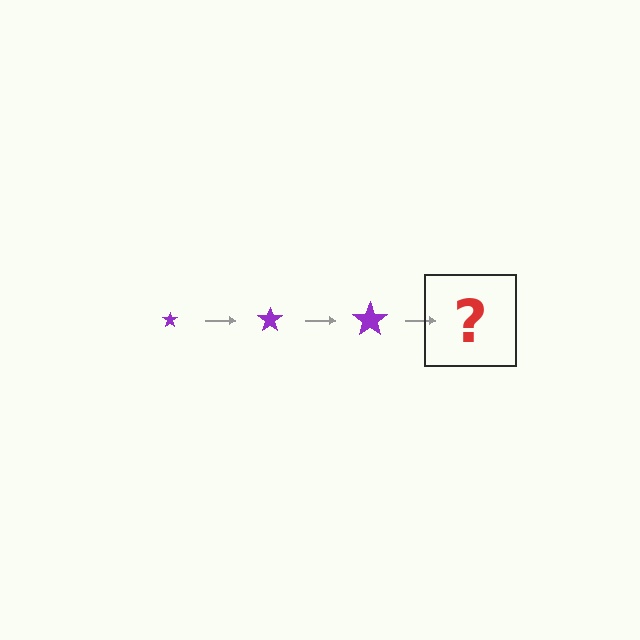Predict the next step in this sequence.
The next step is a purple star, larger than the previous one.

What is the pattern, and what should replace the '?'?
The pattern is that the star gets progressively larger each step. The '?' should be a purple star, larger than the previous one.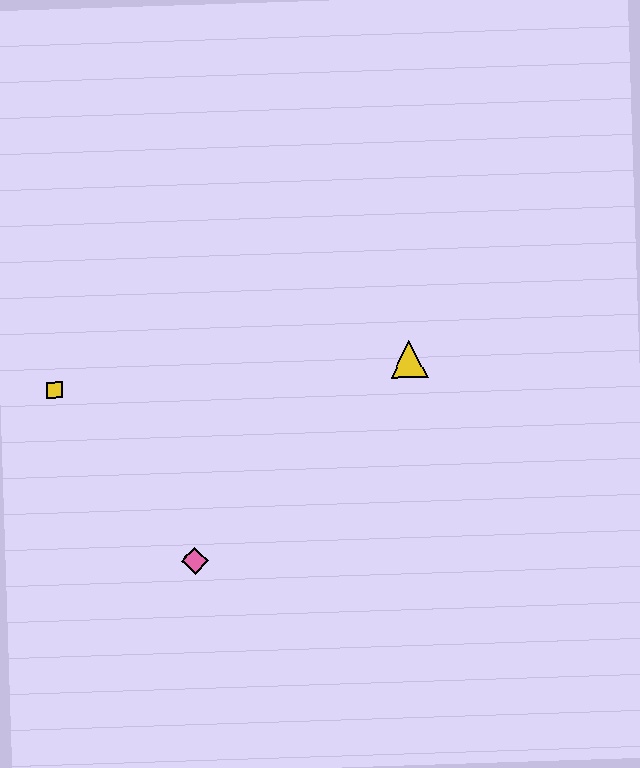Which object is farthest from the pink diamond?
The yellow triangle is farthest from the pink diamond.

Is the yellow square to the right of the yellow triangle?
No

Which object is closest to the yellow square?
The pink diamond is closest to the yellow square.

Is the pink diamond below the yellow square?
Yes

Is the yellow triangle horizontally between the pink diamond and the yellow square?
No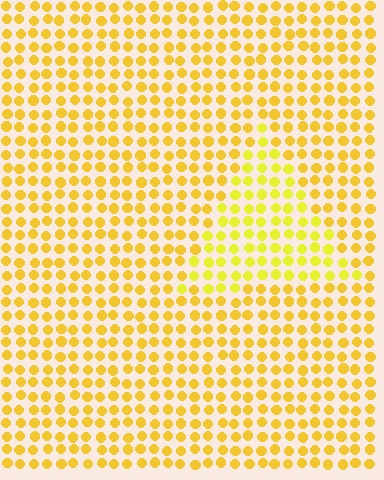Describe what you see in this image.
The image is filled with small yellow elements in a uniform arrangement. A triangle-shaped region is visible where the elements are tinted to a slightly different hue, forming a subtle color boundary.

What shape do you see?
I see a triangle.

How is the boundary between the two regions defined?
The boundary is defined purely by a slight shift in hue (about 18 degrees). Spacing, size, and orientation are identical on both sides.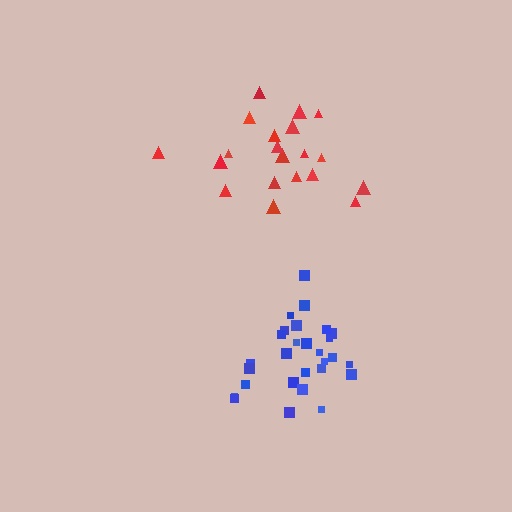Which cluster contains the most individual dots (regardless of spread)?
Blue (28).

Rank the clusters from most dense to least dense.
blue, red.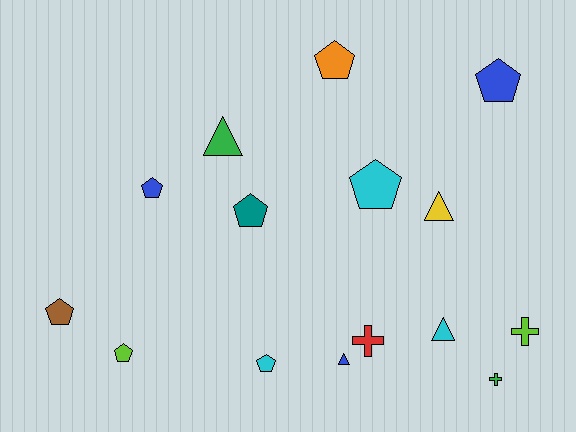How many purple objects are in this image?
There are no purple objects.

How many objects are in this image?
There are 15 objects.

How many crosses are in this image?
There are 3 crosses.